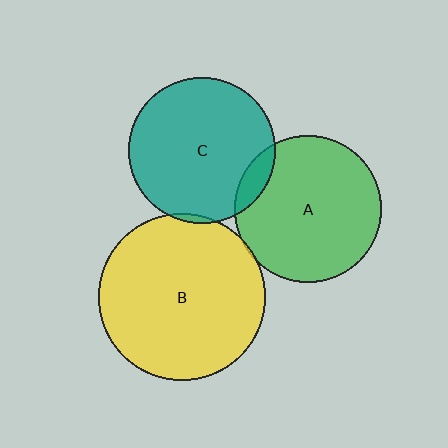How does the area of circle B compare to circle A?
Approximately 1.3 times.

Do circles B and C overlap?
Yes.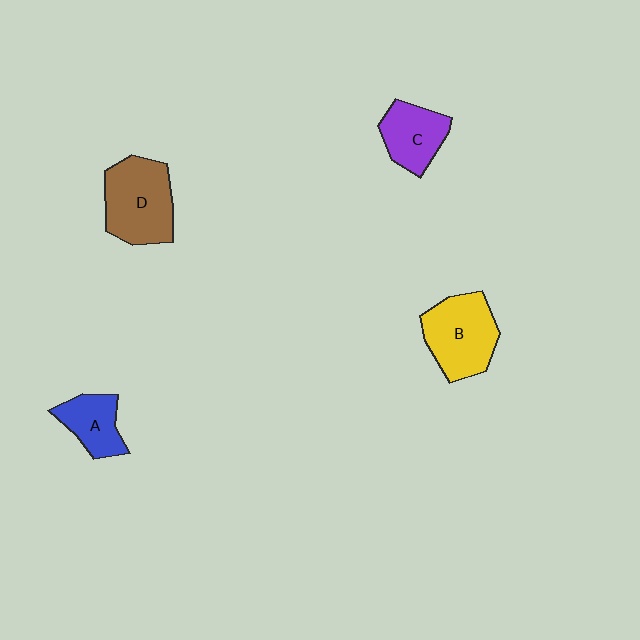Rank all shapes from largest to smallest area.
From largest to smallest: D (brown), B (yellow), C (purple), A (blue).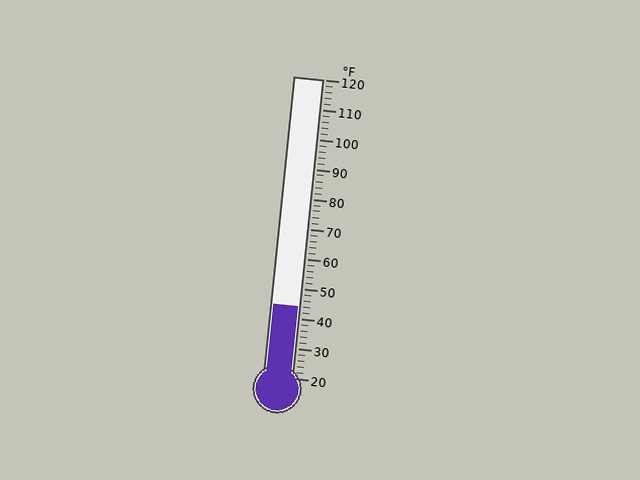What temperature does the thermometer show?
The thermometer shows approximately 44°F.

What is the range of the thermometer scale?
The thermometer scale ranges from 20°F to 120°F.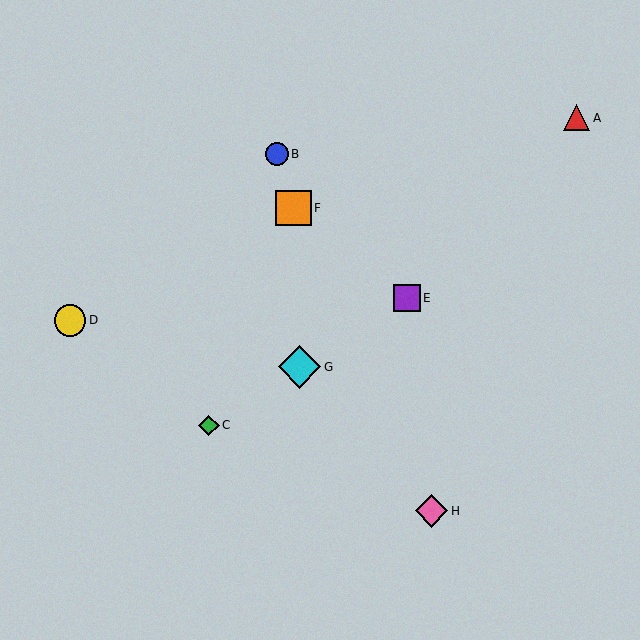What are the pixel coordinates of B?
Object B is at (277, 154).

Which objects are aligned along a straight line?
Objects C, E, G are aligned along a straight line.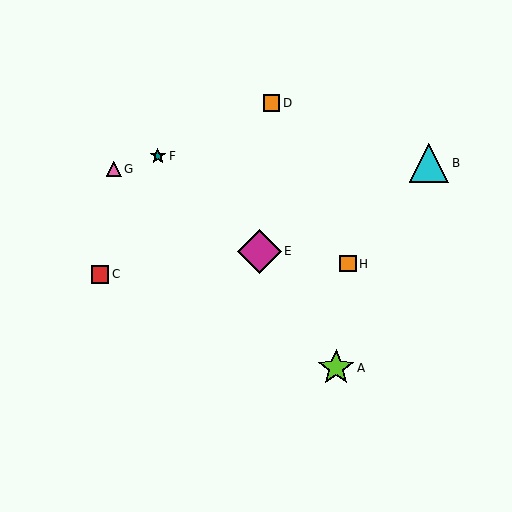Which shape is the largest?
The magenta diamond (labeled E) is the largest.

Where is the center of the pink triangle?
The center of the pink triangle is at (114, 169).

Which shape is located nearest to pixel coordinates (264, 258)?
The magenta diamond (labeled E) at (259, 251) is nearest to that location.